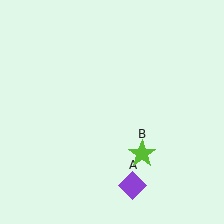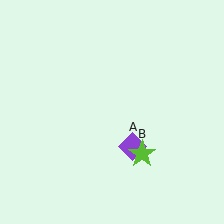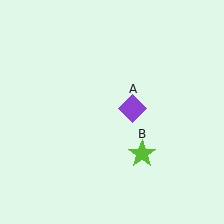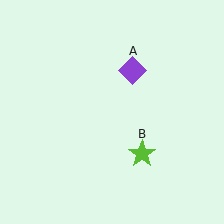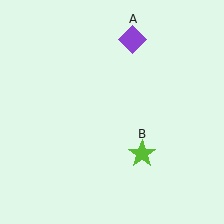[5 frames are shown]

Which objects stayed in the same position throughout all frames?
Lime star (object B) remained stationary.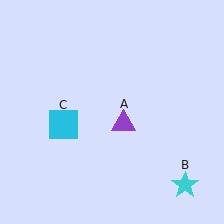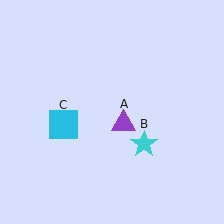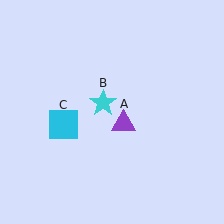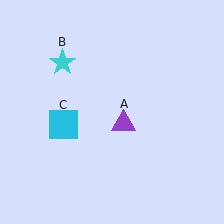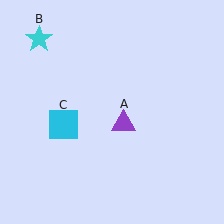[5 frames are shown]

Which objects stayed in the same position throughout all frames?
Purple triangle (object A) and cyan square (object C) remained stationary.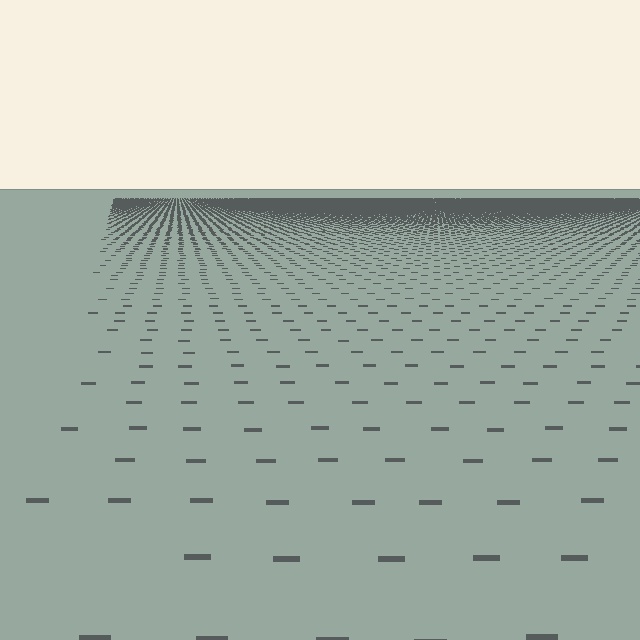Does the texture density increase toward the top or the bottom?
Density increases toward the top.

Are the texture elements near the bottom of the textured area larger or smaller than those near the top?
Larger. Near the bottom, elements are closer to the viewer and appear at a bigger on-screen size.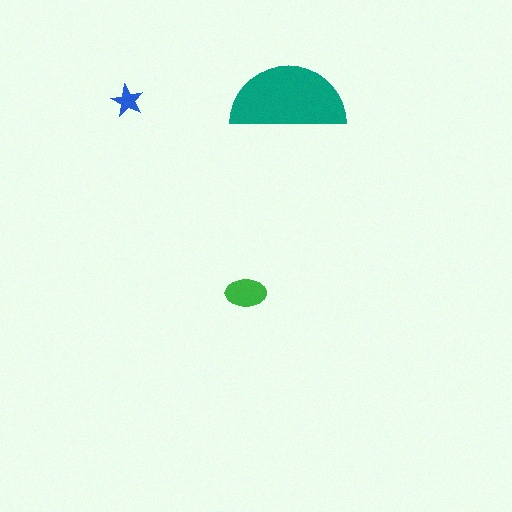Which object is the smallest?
The blue star.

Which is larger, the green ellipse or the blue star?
The green ellipse.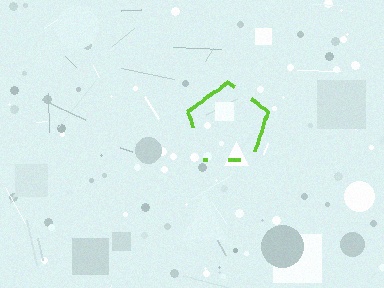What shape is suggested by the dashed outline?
The dashed outline suggests a pentagon.